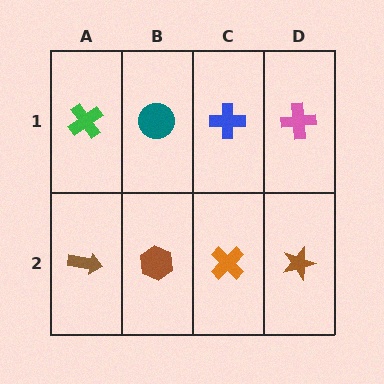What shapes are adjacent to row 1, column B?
A brown hexagon (row 2, column B), a green cross (row 1, column A), a blue cross (row 1, column C).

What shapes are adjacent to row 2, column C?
A blue cross (row 1, column C), a brown hexagon (row 2, column B), a brown star (row 2, column D).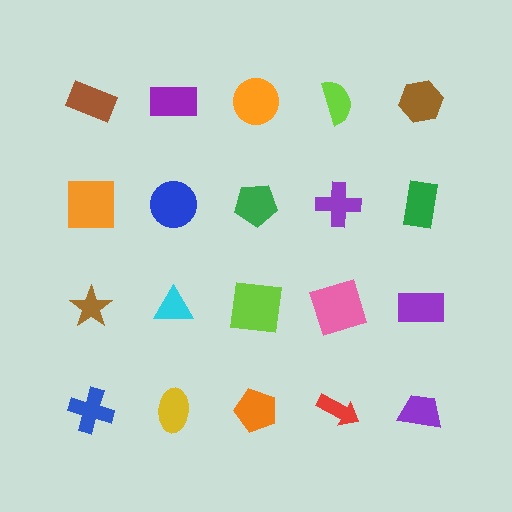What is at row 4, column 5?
A purple trapezoid.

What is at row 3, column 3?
A lime square.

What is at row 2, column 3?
A green pentagon.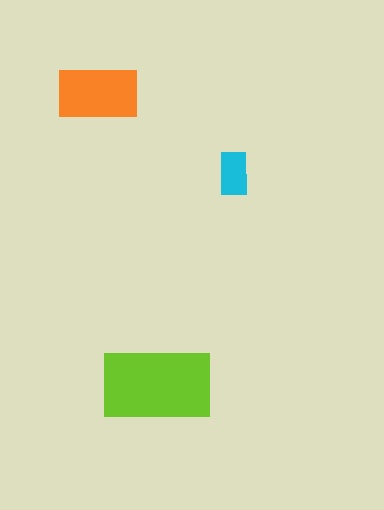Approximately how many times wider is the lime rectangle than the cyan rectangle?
About 2.5 times wider.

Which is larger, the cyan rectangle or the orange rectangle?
The orange one.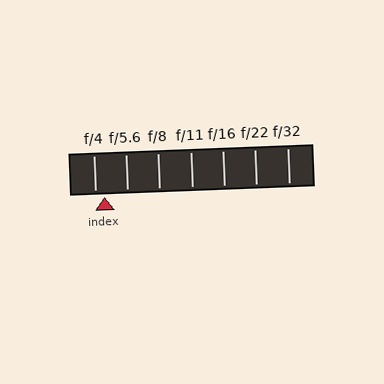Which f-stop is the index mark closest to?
The index mark is closest to f/4.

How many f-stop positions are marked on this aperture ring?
There are 7 f-stop positions marked.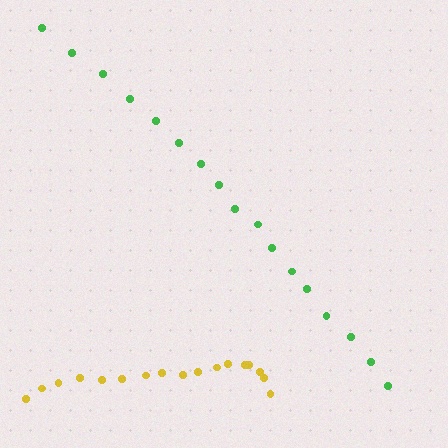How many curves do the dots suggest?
There are 2 distinct paths.